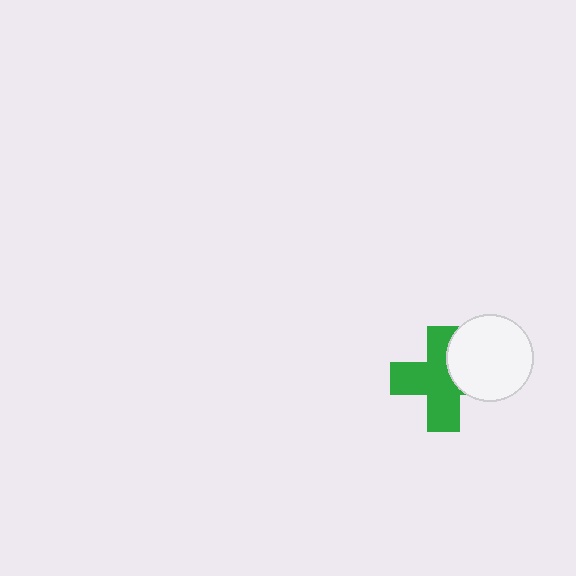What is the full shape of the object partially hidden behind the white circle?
The partially hidden object is a green cross.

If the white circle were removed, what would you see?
You would see the complete green cross.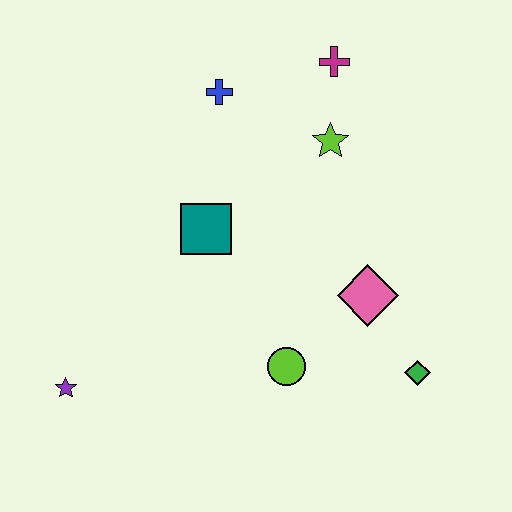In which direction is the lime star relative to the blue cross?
The lime star is to the right of the blue cross.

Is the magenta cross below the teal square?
No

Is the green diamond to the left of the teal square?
No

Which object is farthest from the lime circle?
The magenta cross is farthest from the lime circle.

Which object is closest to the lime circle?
The pink diamond is closest to the lime circle.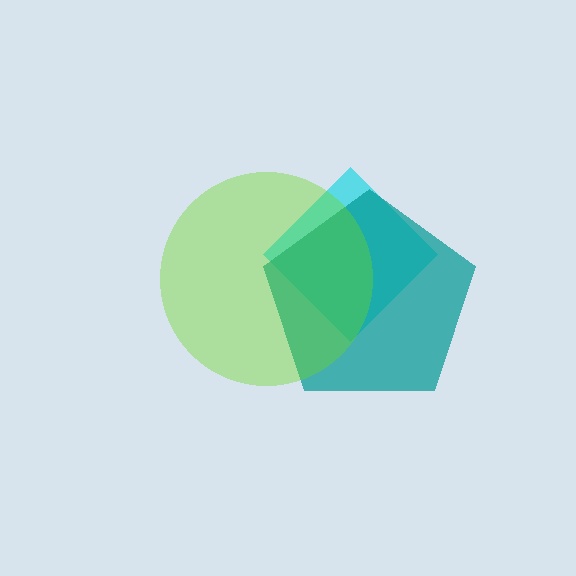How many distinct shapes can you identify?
There are 3 distinct shapes: a cyan diamond, a teal pentagon, a lime circle.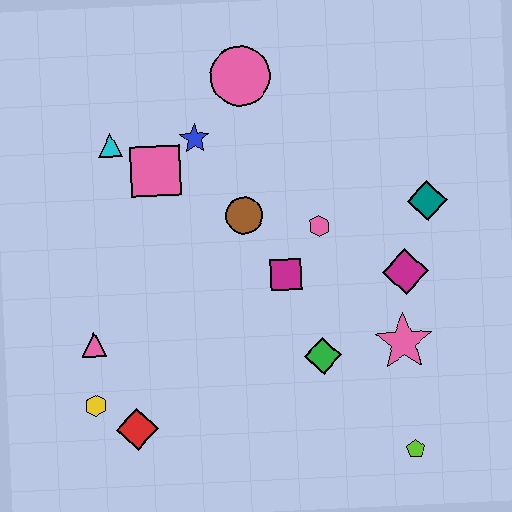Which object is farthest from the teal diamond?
The yellow hexagon is farthest from the teal diamond.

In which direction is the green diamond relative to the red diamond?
The green diamond is to the right of the red diamond.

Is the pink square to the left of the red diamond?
No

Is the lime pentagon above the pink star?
No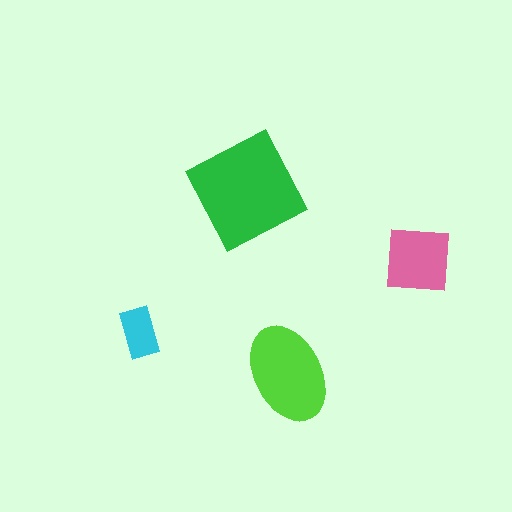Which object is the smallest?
The cyan rectangle.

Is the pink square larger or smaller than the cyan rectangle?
Larger.